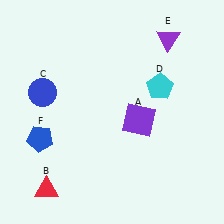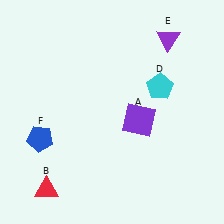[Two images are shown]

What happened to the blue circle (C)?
The blue circle (C) was removed in Image 2. It was in the top-left area of Image 1.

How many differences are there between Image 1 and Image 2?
There is 1 difference between the two images.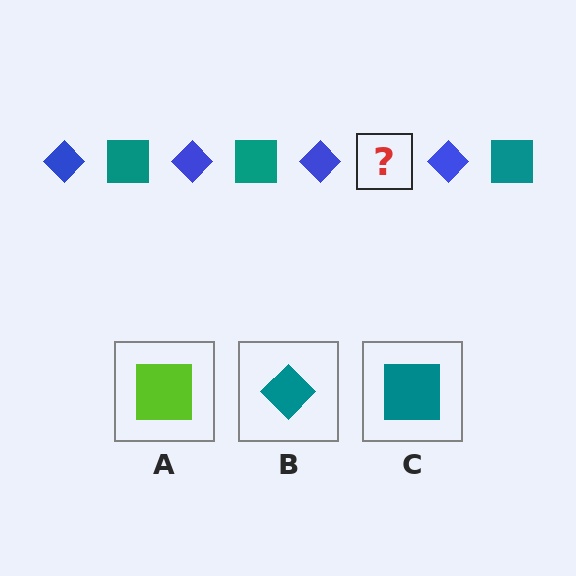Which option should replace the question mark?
Option C.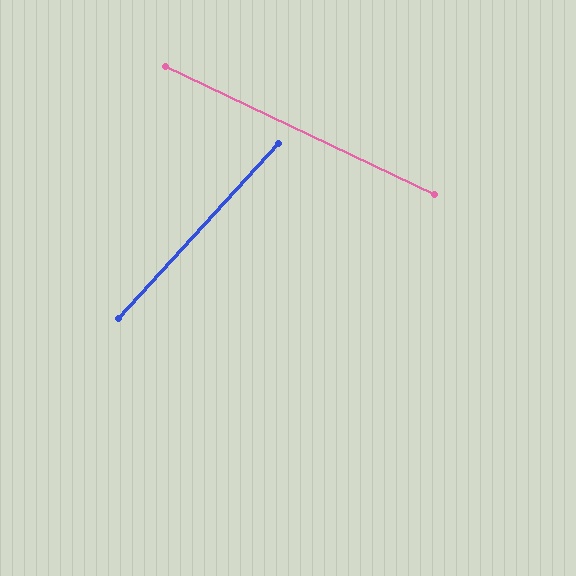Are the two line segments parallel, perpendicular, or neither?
Neither parallel nor perpendicular — they differ by about 73°.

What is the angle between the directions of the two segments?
Approximately 73 degrees.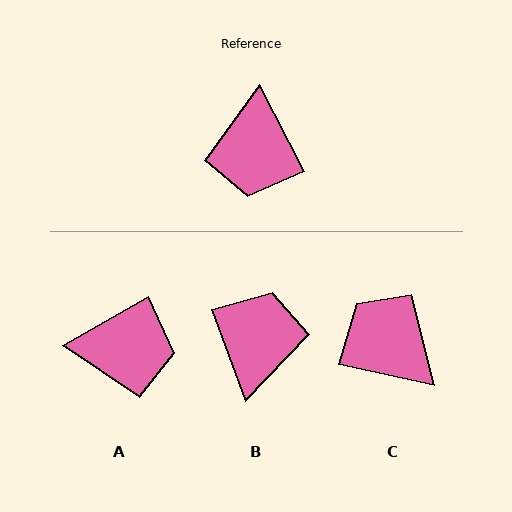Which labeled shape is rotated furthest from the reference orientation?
B, about 173 degrees away.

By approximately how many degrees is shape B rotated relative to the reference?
Approximately 173 degrees counter-clockwise.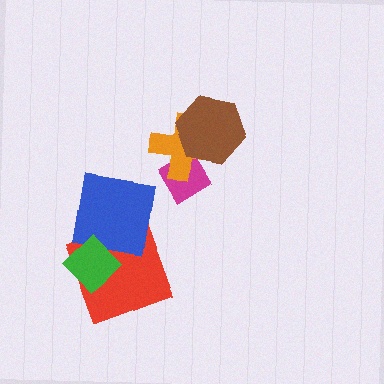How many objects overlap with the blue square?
2 objects overlap with the blue square.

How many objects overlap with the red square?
2 objects overlap with the red square.